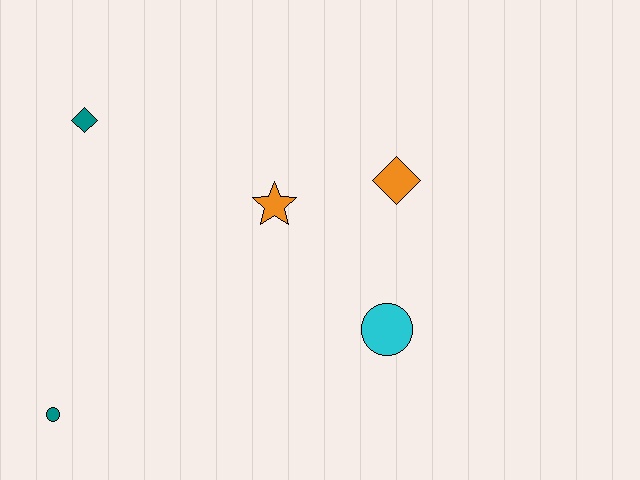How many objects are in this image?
There are 5 objects.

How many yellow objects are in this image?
There are no yellow objects.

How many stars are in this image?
There is 1 star.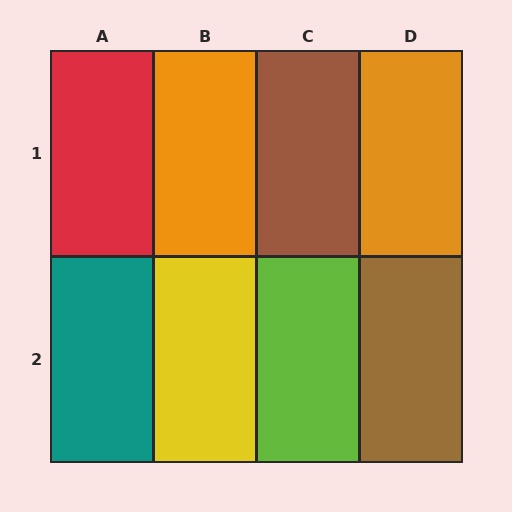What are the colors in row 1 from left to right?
Red, orange, brown, orange.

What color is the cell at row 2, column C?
Lime.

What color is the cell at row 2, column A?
Teal.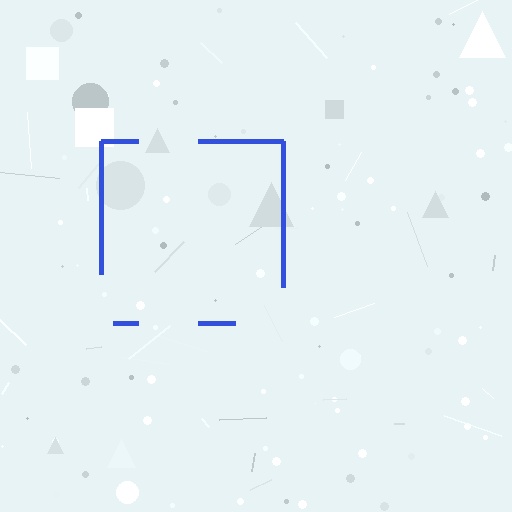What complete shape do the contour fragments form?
The contour fragments form a square.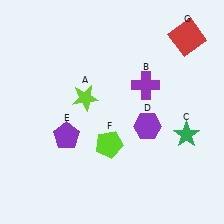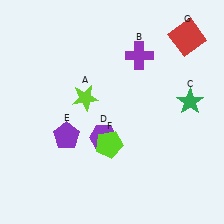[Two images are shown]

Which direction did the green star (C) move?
The green star (C) moved up.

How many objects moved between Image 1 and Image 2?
3 objects moved between the two images.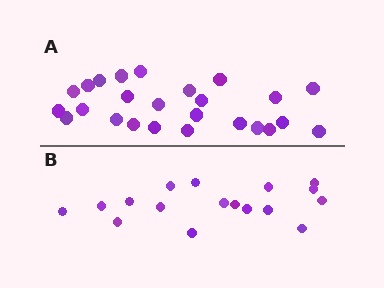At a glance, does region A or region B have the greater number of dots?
Region A (the top region) has more dots.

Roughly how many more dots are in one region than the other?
Region A has roughly 8 or so more dots than region B.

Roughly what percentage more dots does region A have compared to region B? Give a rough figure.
About 45% more.